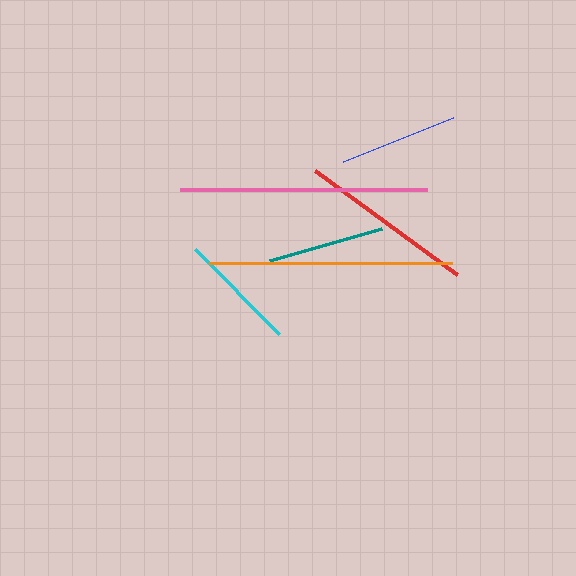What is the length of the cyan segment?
The cyan segment is approximately 120 pixels long.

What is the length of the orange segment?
The orange segment is approximately 242 pixels long.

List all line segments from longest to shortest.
From longest to shortest: pink, orange, red, cyan, blue, teal.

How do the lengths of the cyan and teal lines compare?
The cyan and teal lines are approximately the same length.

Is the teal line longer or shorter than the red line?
The red line is longer than the teal line.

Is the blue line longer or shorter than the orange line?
The orange line is longer than the blue line.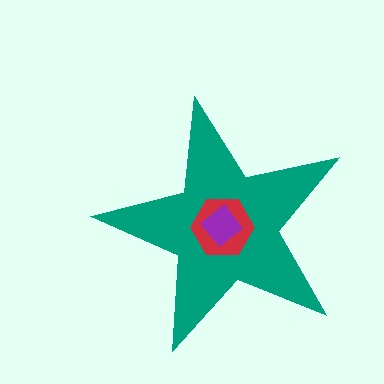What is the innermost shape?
The purple diamond.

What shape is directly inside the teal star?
The red hexagon.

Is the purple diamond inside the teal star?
Yes.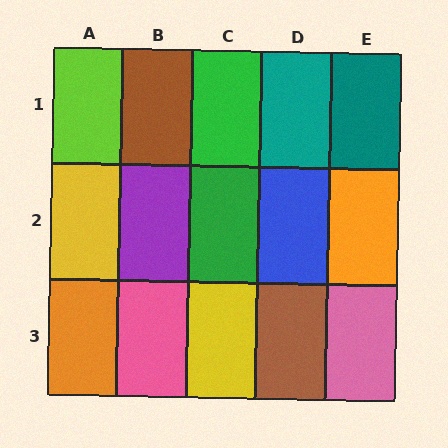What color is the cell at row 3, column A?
Orange.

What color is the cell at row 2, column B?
Purple.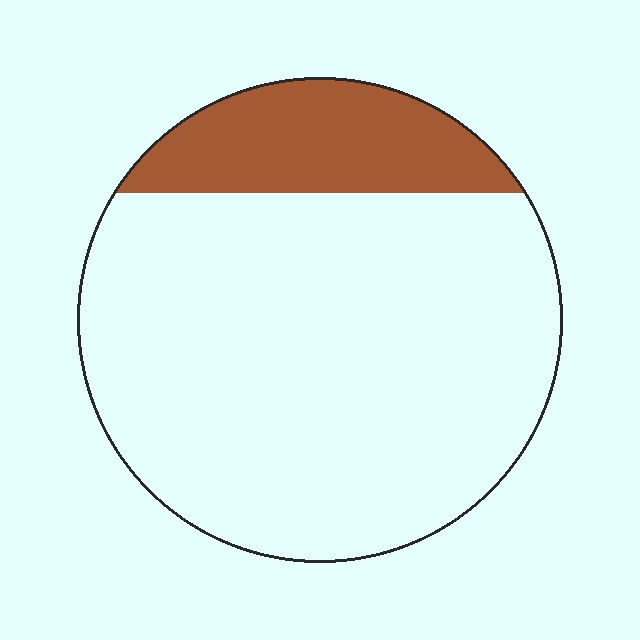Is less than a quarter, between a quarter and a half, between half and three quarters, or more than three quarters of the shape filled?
Less than a quarter.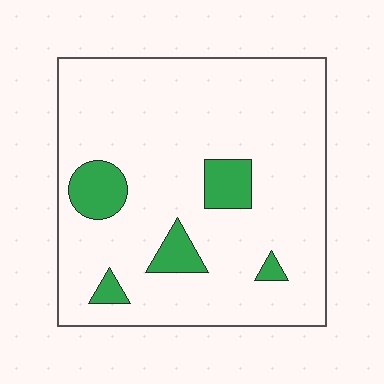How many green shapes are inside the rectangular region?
5.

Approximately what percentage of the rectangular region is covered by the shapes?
Approximately 10%.